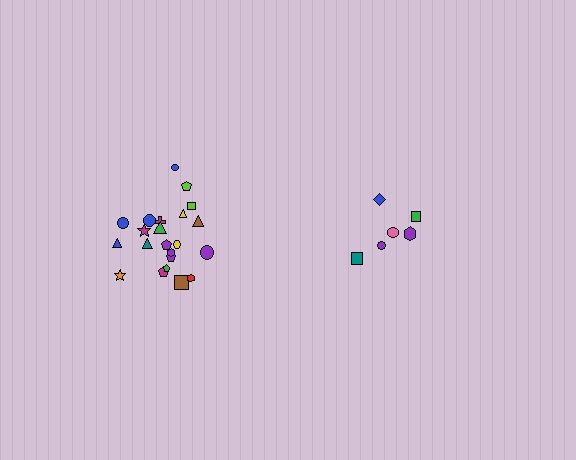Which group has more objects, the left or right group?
The left group.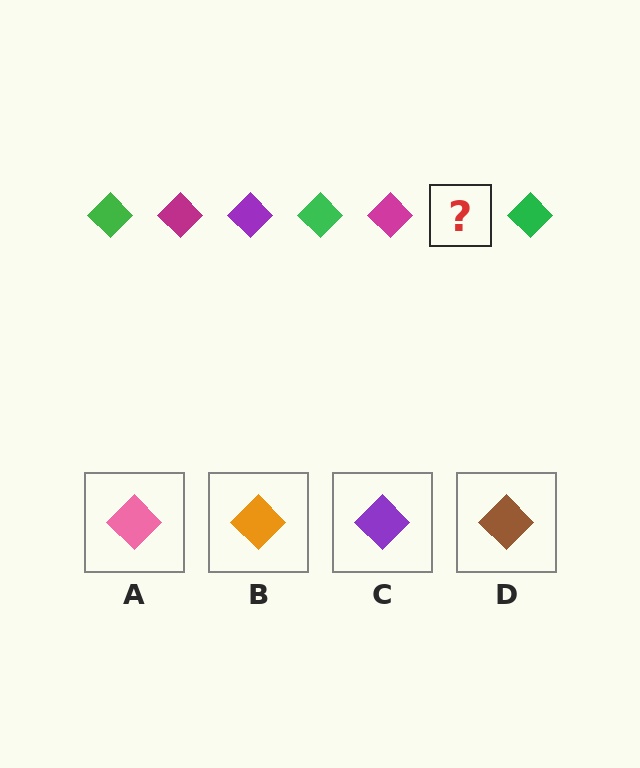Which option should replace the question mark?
Option C.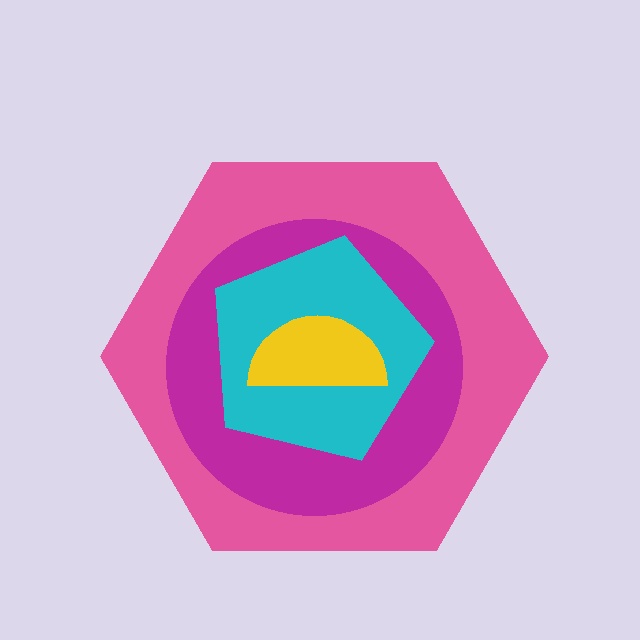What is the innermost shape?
The yellow semicircle.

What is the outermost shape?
The pink hexagon.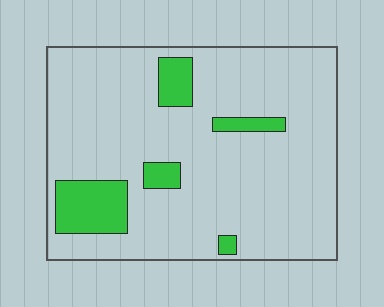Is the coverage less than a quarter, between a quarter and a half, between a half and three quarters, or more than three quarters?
Less than a quarter.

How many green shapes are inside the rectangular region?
5.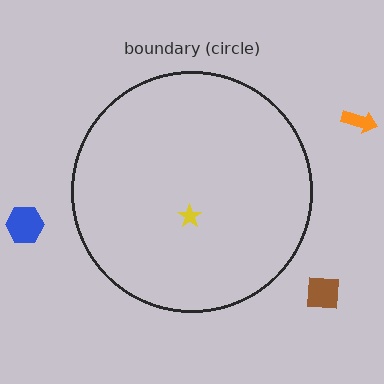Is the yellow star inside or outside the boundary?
Inside.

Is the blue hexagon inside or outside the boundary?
Outside.